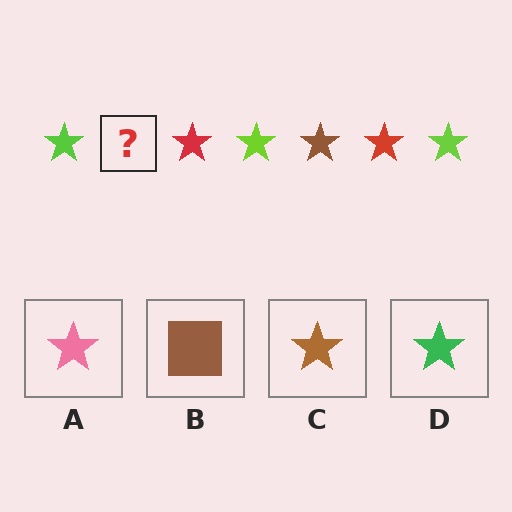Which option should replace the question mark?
Option C.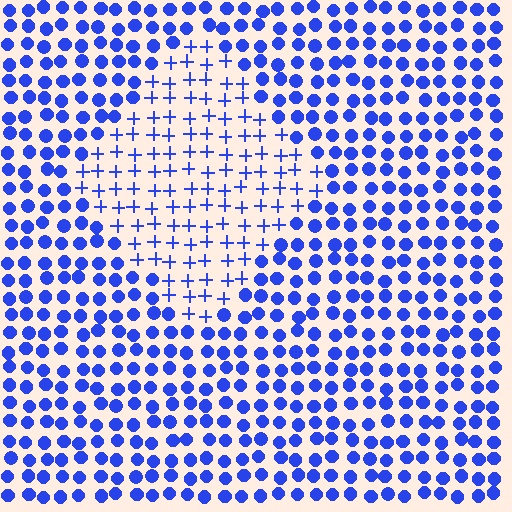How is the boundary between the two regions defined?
The boundary is defined by a change in element shape: plus signs inside vs. circles outside. All elements share the same color and spacing.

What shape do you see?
I see a diamond.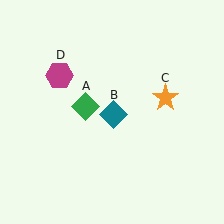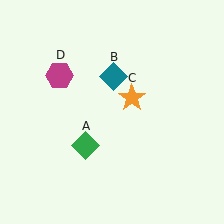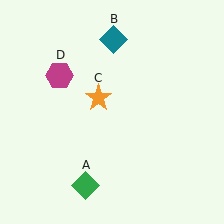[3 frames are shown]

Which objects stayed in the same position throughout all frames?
Magenta hexagon (object D) remained stationary.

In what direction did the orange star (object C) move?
The orange star (object C) moved left.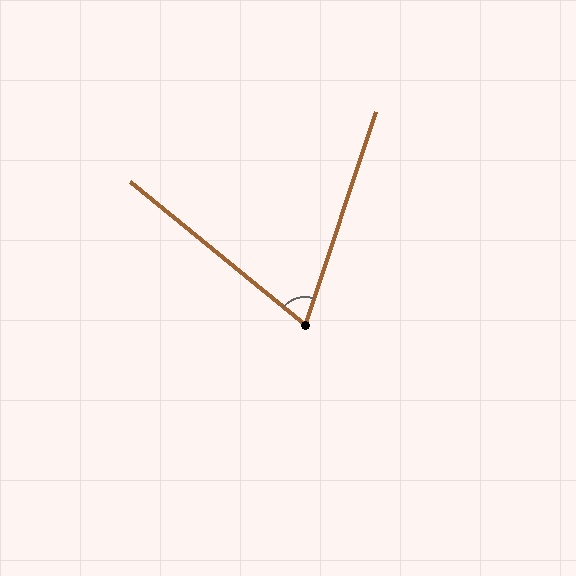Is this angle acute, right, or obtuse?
It is acute.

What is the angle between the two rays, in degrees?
Approximately 69 degrees.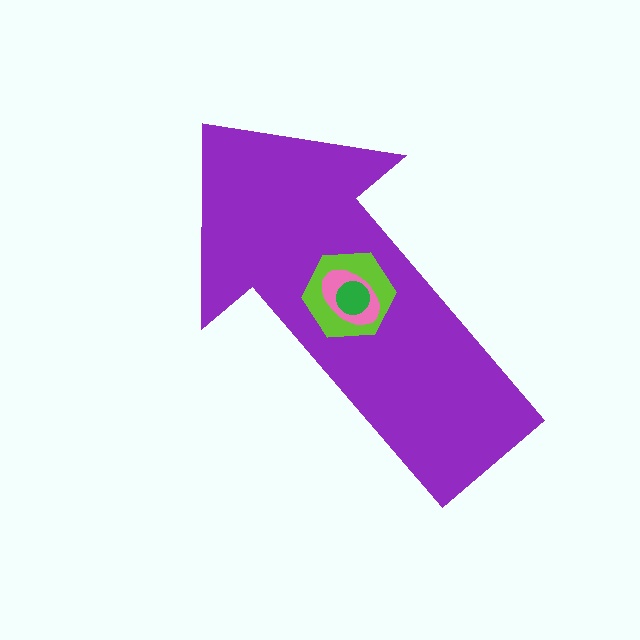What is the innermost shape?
The green circle.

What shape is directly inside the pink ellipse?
The green circle.